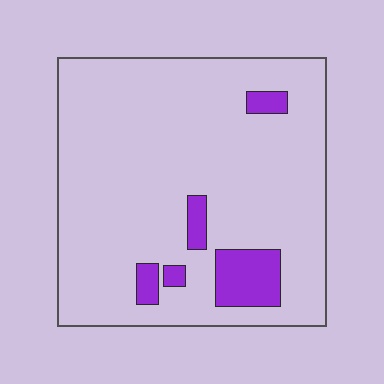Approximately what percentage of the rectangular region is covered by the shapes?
Approximately 10%.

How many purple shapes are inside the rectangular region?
5.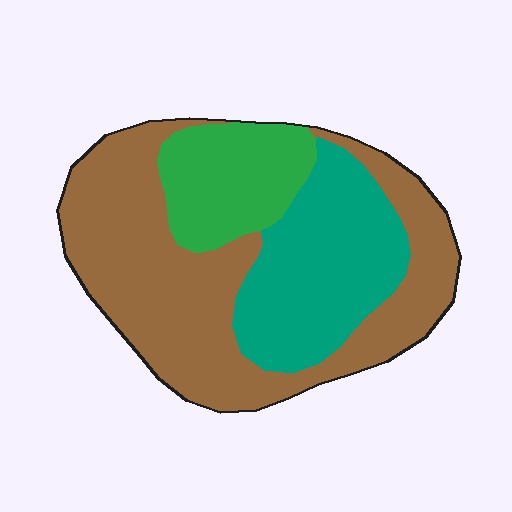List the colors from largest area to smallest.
From largest to smallest: brown, teal, green.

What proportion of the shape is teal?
Teal covers around 30% of the shape.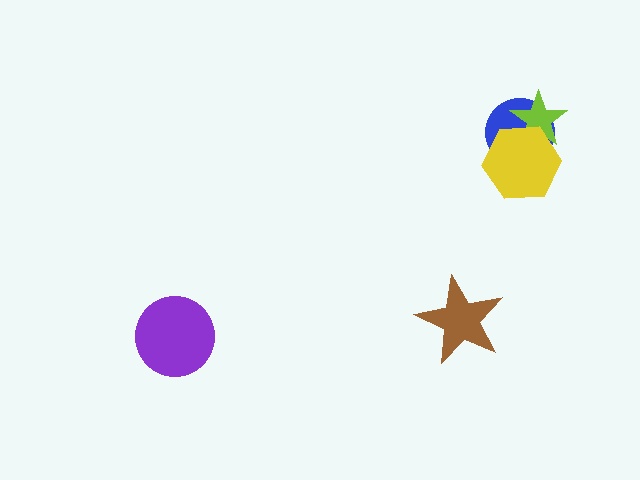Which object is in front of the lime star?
The yellow hexagon is in front of the lime star.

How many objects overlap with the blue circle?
2 objects overlap with the blue circle.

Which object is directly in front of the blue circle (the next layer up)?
The lime star is directly in front of the blue circle.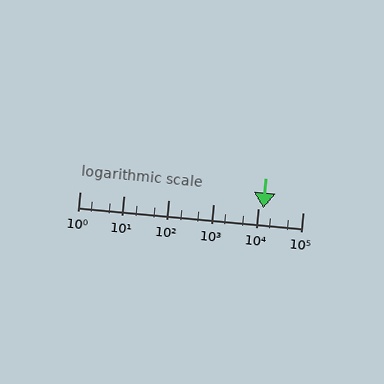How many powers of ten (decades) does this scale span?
The scale spans 5 decades, from 1 to 100000.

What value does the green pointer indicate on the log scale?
The pointer indicates approximately 13000.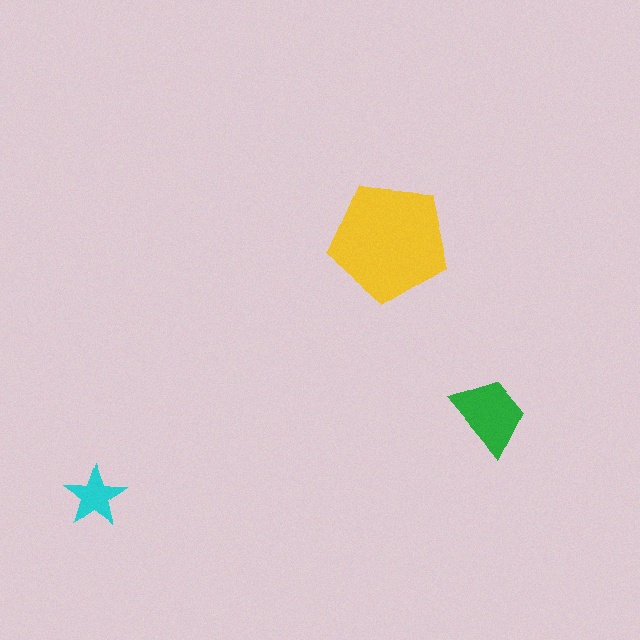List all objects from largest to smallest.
The yellow pentagon, the green trapezoid, the cyan star.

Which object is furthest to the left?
The cyan star is leftmost.